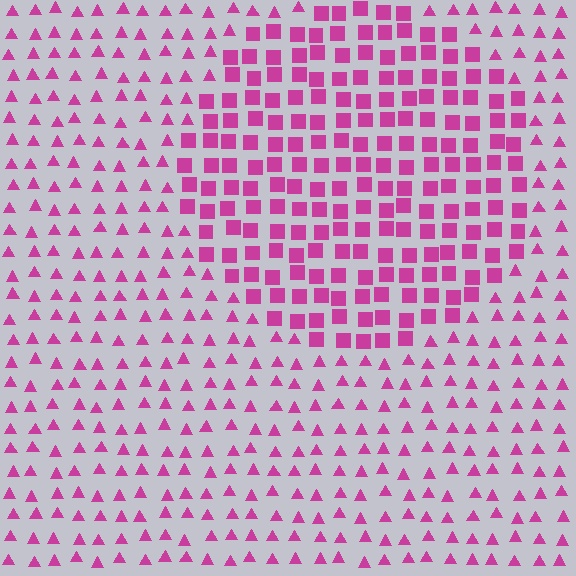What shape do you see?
I see a circle.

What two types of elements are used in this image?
The image uses squares inside the circle region and triangles outside it.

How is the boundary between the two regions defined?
The boundary is defined by a change in element shape: squares inside vs. triangles outside. All elements share the same color and spacing.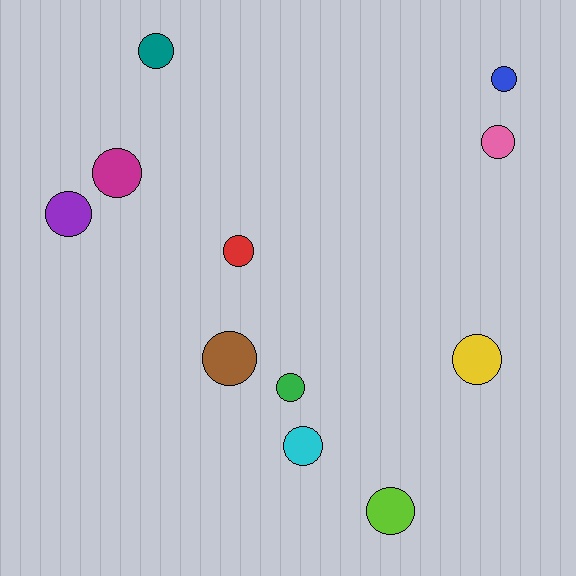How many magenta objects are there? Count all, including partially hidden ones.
There is 1 magenta object.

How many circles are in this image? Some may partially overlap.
There are 11 circles.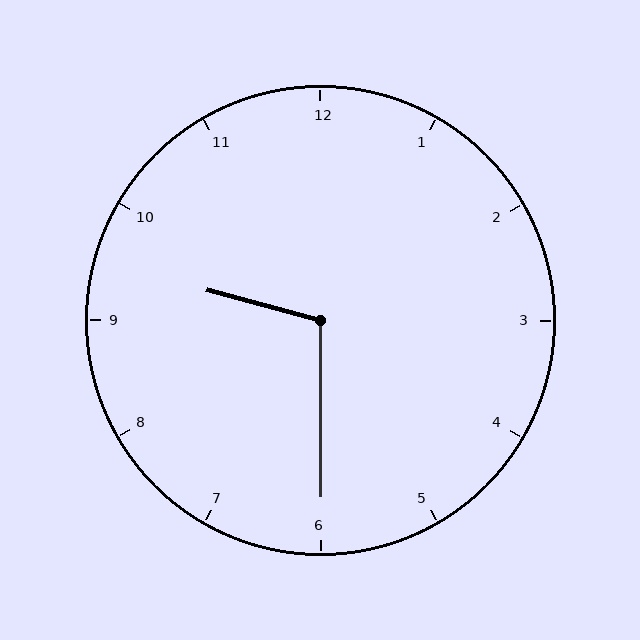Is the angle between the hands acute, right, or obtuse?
It is obtuse.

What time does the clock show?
9:30.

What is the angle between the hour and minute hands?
Approximately 105 degrees.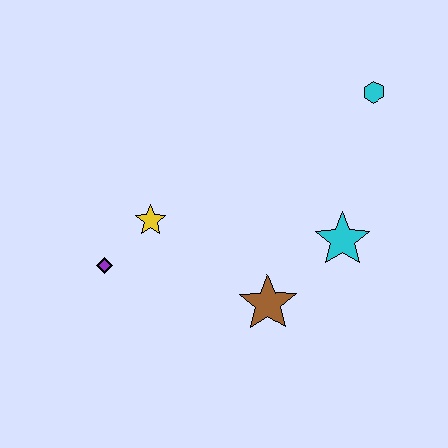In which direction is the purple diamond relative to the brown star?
The purple diamond is to the left of the brown star.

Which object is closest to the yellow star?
The purple diamond is closest to the yellow star.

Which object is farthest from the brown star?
The cyan hexagon is farthest from the brown star.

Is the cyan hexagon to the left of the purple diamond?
No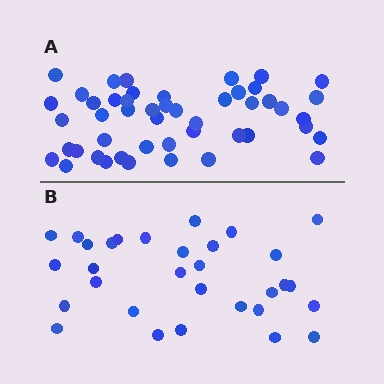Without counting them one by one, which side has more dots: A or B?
Region A (the top region) has more dots.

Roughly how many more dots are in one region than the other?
Region A has approximately 15 more dots than region B.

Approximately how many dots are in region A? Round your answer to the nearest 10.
About 50 dots. (The exact count is 48, which rounds to 50.)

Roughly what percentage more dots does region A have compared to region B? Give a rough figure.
About 55% more.